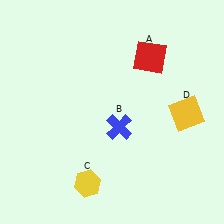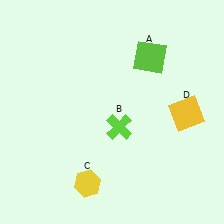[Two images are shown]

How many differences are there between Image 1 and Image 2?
There are 2 differences between the two images.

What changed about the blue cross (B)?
In Image 1, B is blue. In Image 2, it changed to lime.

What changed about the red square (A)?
In Image 1, A is red. In Image 2, it changed to lime.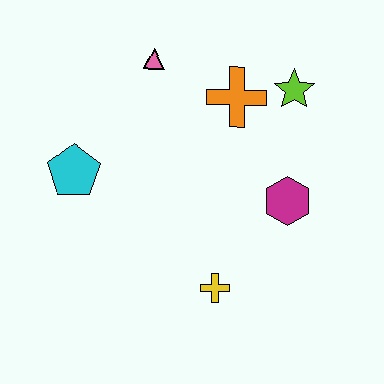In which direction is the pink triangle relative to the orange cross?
The pink triangle is to the left of the orange cross.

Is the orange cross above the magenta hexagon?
Yes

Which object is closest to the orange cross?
The lime star is closest to the orange cross.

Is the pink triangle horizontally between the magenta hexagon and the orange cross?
No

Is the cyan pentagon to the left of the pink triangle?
Yes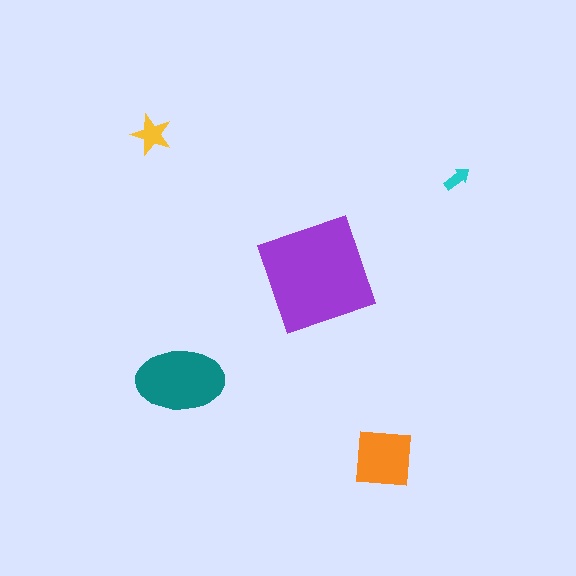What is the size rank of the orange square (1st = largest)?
3rd.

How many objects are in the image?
There are 5 objects in the image.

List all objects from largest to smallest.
The purple square, the teal ellipse, the orange square, the yellow star, the cyan arrow.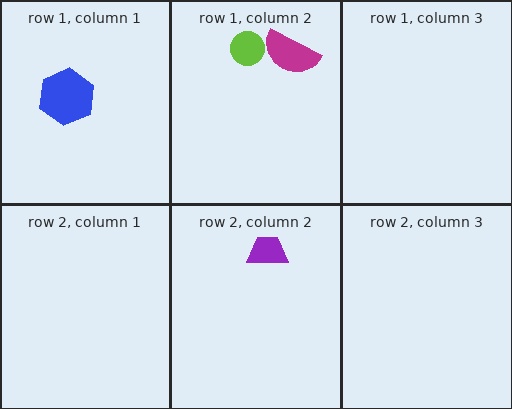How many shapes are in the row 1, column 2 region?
2.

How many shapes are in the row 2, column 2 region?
1.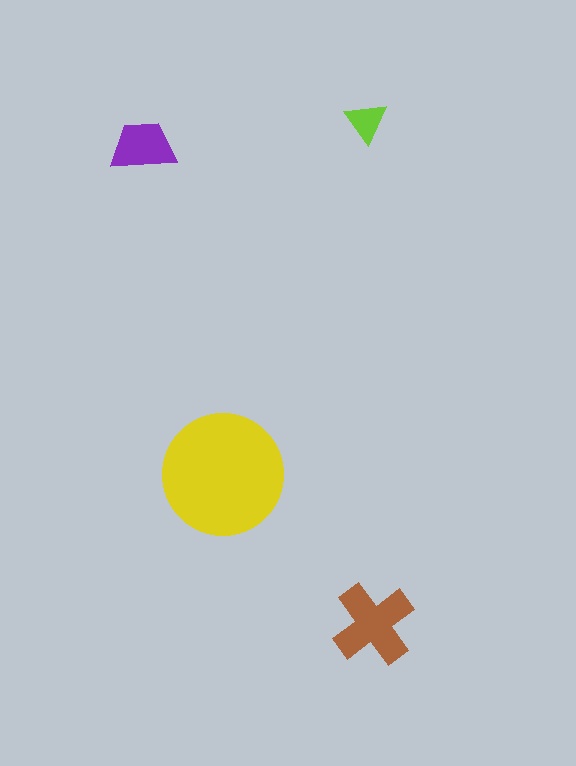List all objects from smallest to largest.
The lime triangle, the purple trapezoid, the brown cross, the yellow circle.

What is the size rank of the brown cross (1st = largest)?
2nd.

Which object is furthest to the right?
The brown cross is rightmost.